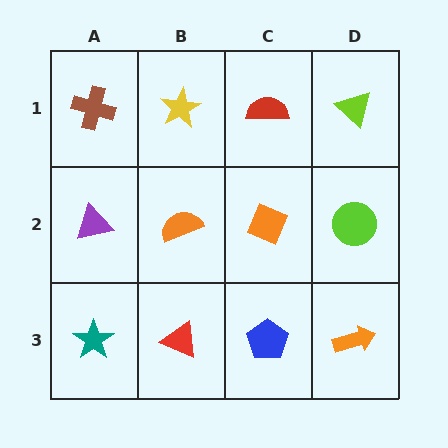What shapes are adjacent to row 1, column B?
An orange semicircle (row 2, column B), a brown cross (row 1, column A), a red semicircle (row 1, column C).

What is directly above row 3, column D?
A lime circle.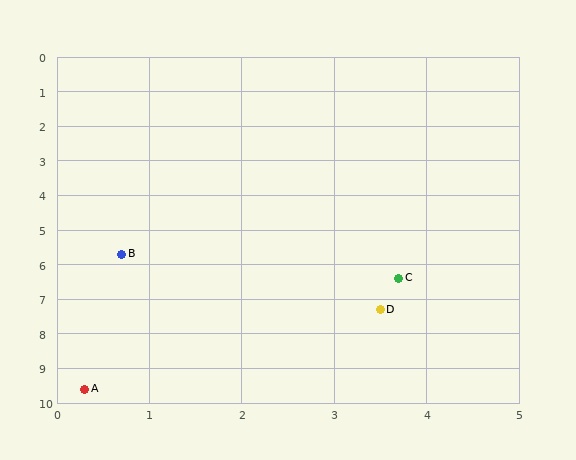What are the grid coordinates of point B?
Point B is at approximately (0.7, 5.7).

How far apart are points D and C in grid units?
Points D and C are about 0.9 grid units apart.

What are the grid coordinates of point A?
Point A is at approximately (0.3, 9.6).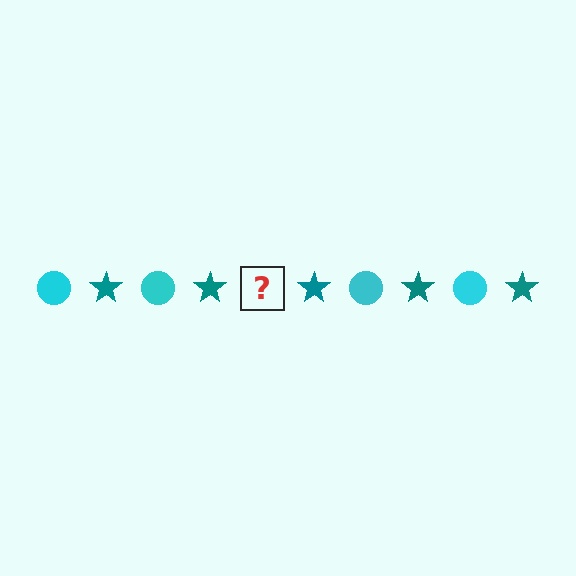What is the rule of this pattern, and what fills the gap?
The rule is that the pattern alternates between cyan circle and teal star. The gap should be filled with a cyan circle.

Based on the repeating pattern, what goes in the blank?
The blank should be a cyan circle.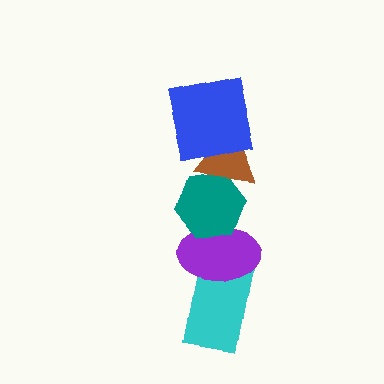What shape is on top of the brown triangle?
The blue square is on top of the brown triangle.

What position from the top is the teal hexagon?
The teal hexagon is 3rd from the top.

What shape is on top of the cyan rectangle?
The purple ellipse is on top of the cyan rectangle.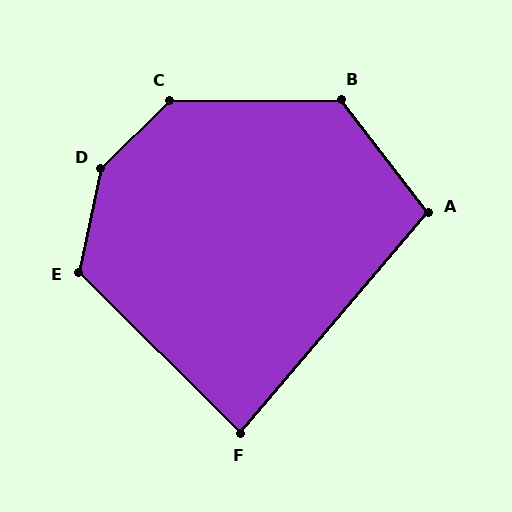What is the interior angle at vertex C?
Approximately 135 degrees (obtuse).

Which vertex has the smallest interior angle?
F, at approximately 86 degrees.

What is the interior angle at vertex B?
Approximately 128 degrees (obtuse).